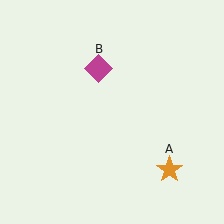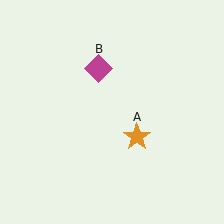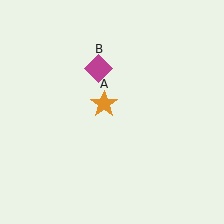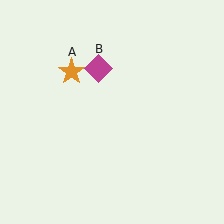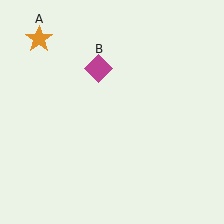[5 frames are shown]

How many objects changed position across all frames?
1 object changed position: orange star (object A).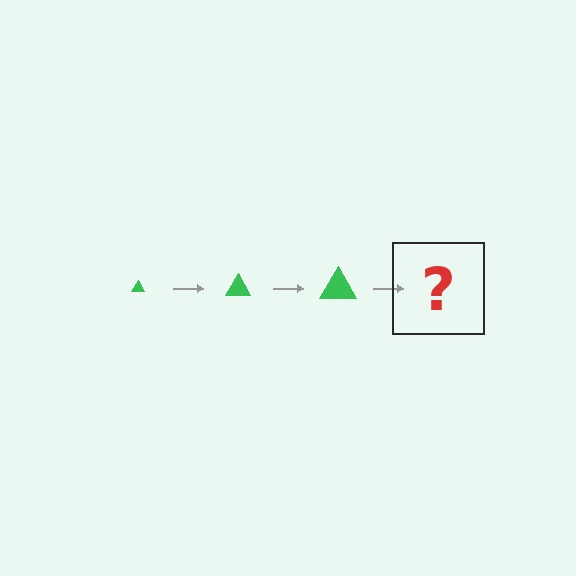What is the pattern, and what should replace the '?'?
The pattern is that the triangle gets progressively larger each step. The '?' should be a green triangle, larger than the previous one.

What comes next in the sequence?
The next element should be a green triangle, larger than the previous one.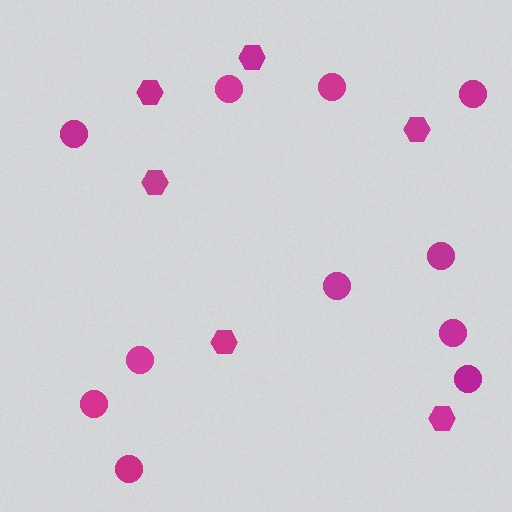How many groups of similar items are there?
There are 2 groups: one group of circles (11) and one group of hexagons (6).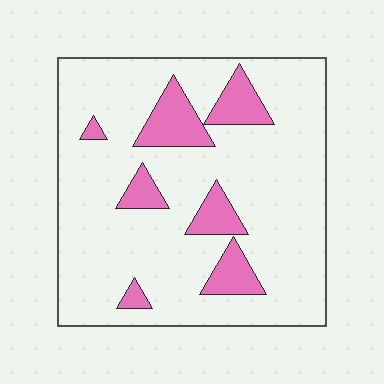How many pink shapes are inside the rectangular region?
7.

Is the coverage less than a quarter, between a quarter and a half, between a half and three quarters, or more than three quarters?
Less than a quarter.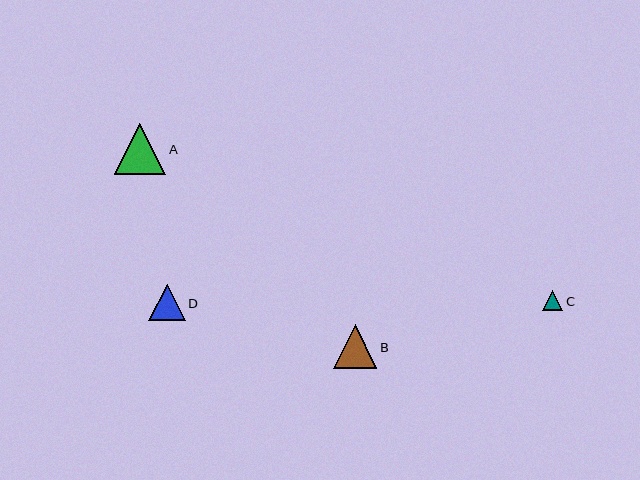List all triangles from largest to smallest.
From largest to smallest: A, B, D, C.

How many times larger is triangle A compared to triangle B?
Triangle A is approximately 1.2 times the size of triangle B.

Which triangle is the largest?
Triangle A is the largest with a size of approximately 52 pixels.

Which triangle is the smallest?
Triangle C is the smallest with a size of approximately 21 pixels.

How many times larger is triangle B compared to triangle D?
Triangle B is approximately 1.2 times the size of triangle D.